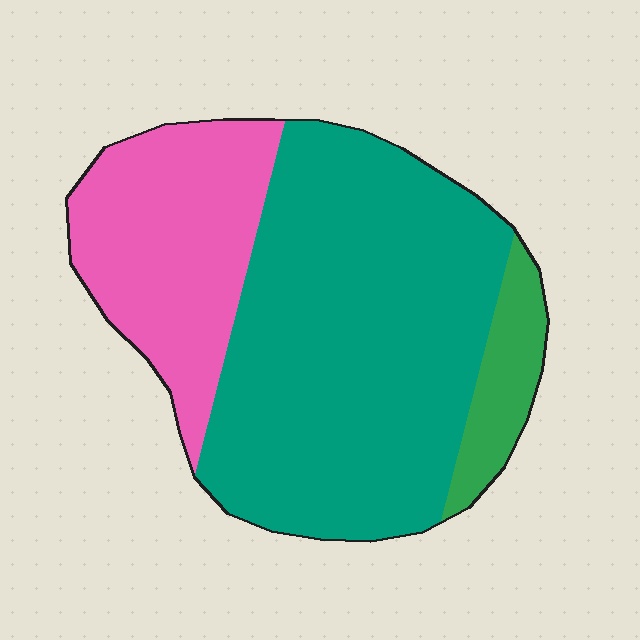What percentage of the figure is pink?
Pink takes up about one quarter (1/4) of the figure.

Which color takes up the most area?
Teal, at roughly 65%.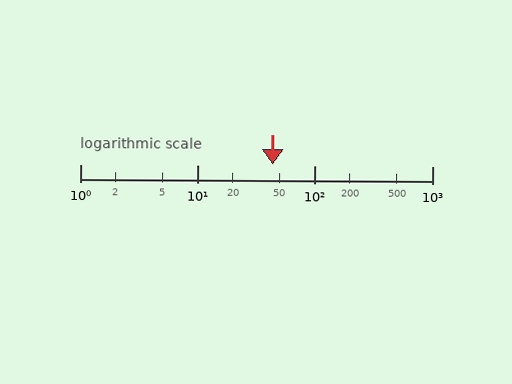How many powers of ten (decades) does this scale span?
The scale spans 3 decades, from 1 to 1000.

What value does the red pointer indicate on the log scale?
The pointer indicates approximately 44.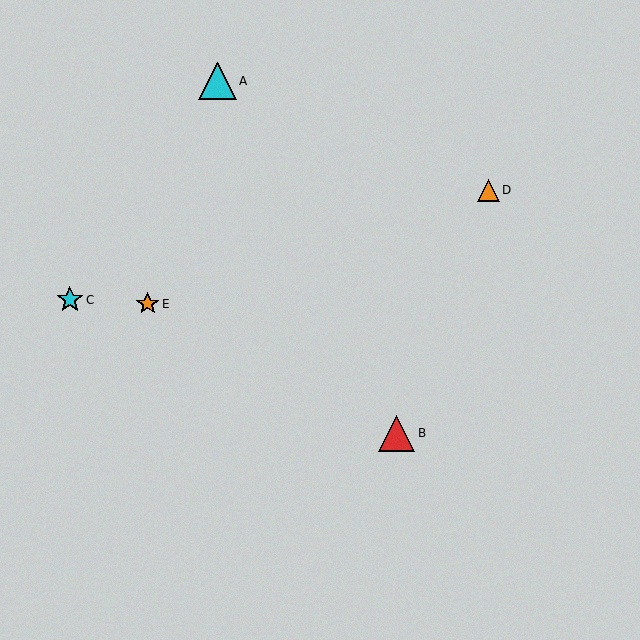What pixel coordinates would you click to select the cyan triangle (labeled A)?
Click at (217, 81) to select the cyan triangle A.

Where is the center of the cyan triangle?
The center of the cyan triangle is at (217, 81).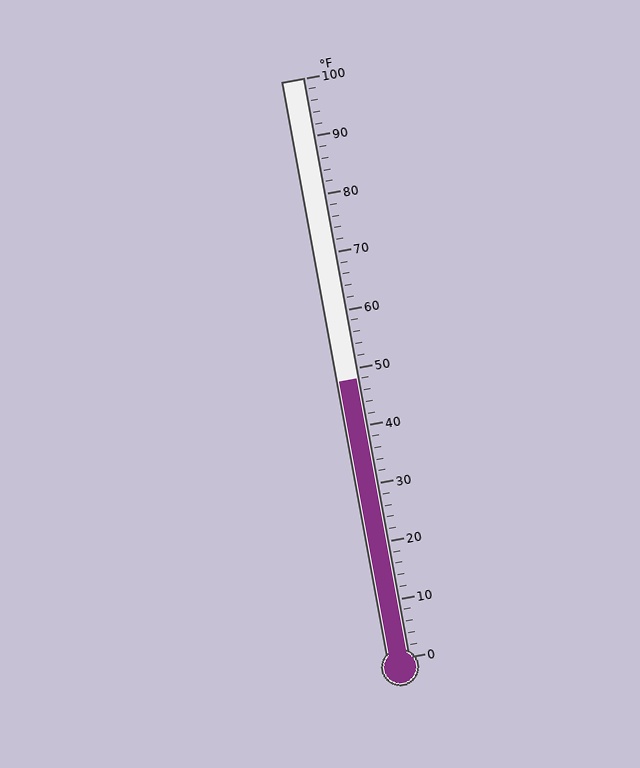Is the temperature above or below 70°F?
The temperature is below 70°F.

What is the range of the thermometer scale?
The thermometer scale ranges from 0°F to 100°F.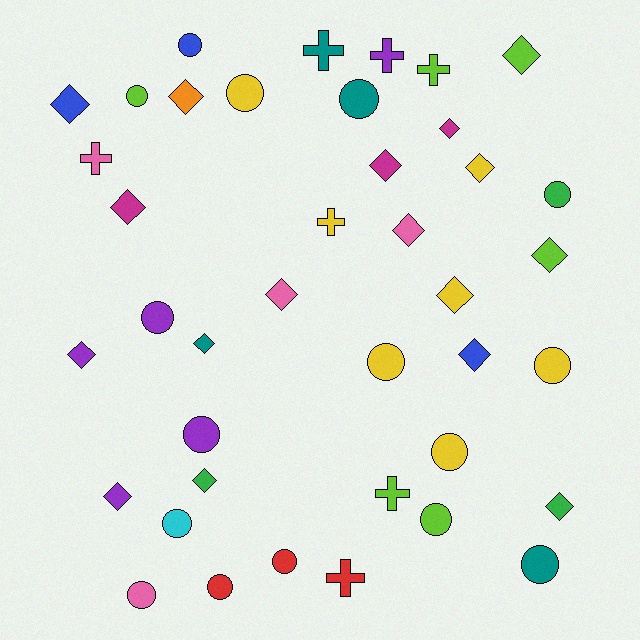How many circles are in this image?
There are 16 circles.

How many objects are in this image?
There are 40 objects.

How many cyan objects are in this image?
There is 1 cyan object.